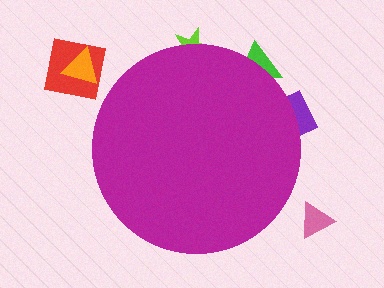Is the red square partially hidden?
No, the red square is fully visible.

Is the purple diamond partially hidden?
Yes, the purple diamond is partially hidden behind the magenta circle.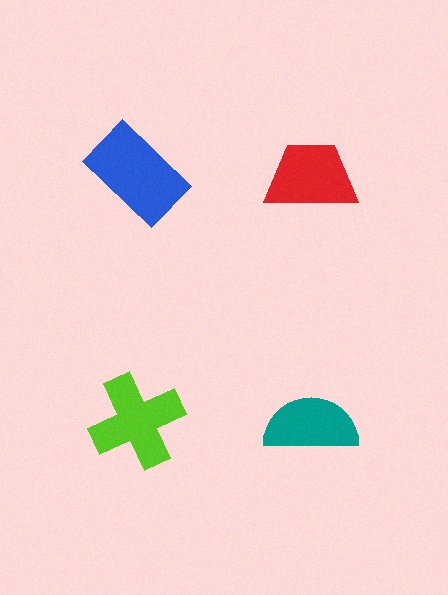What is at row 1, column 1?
A blue rectangle.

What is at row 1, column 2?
A red trapezoid.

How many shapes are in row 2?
2 shapes.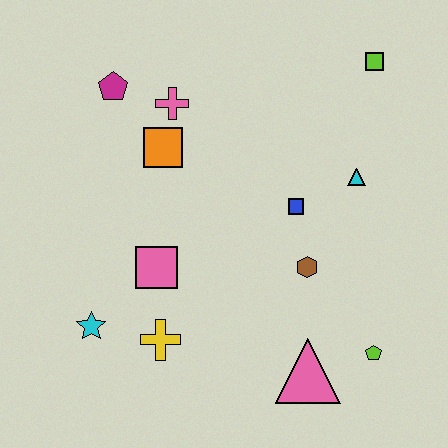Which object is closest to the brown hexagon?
The blue square is closest to the brown hexagon.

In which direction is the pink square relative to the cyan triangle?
The pink square is to the left of the cyan triangle.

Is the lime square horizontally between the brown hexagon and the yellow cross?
No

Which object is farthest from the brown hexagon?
The magenta pentagon is farthest from the brown hexagon.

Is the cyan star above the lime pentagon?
Yes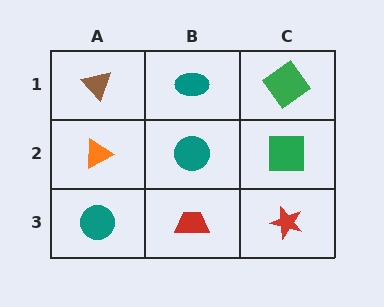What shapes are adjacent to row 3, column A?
An orange triangle (row 2, column A), a red trapezoid (row 3, column B).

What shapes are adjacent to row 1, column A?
An orange triangle (row 2, column A), a teal ellipse (row 1, column B).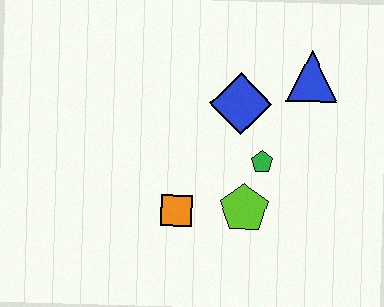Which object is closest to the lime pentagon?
The green pentagon is closest to the lime pentagon.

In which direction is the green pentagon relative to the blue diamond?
The green pentagon is below the blue diamond.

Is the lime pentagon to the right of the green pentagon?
No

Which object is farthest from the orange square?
The blue triangle is farthest from the orange square.